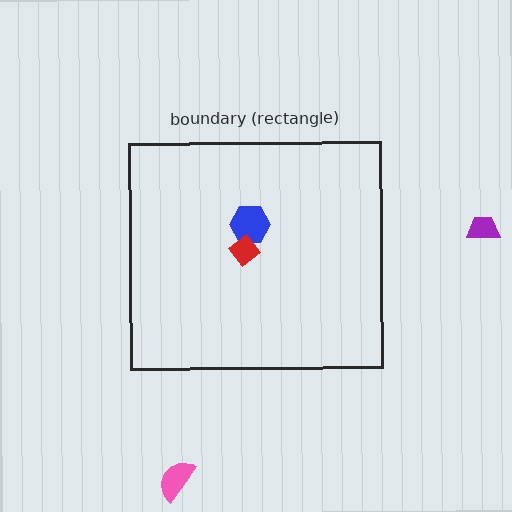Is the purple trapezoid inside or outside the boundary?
Outside.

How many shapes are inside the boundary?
2 inside, 2 outside.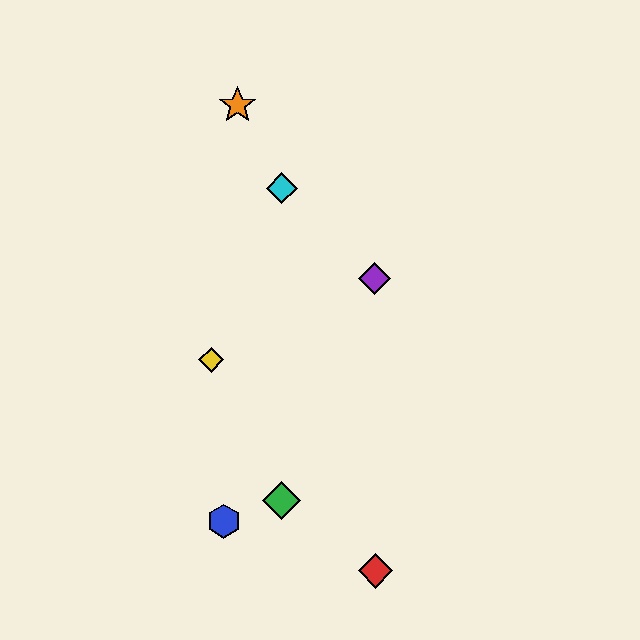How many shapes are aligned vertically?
2 shapes (the green diamond, the cyan diamond) are aligned vertically.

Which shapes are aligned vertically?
The green diamond, the cyan diamond are aligned vertically.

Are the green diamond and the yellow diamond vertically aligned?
No, the green diamond is at x≈282 and the yellow diamond is at x≈211.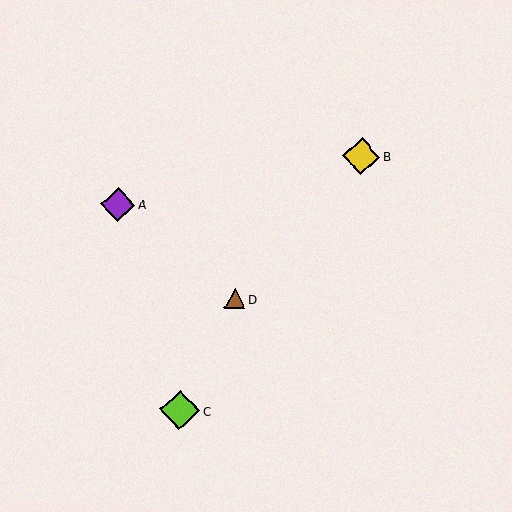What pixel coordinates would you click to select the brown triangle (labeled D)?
Click at (235, 299) to select the brown triangle D.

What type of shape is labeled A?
Shape A is a purple diamond.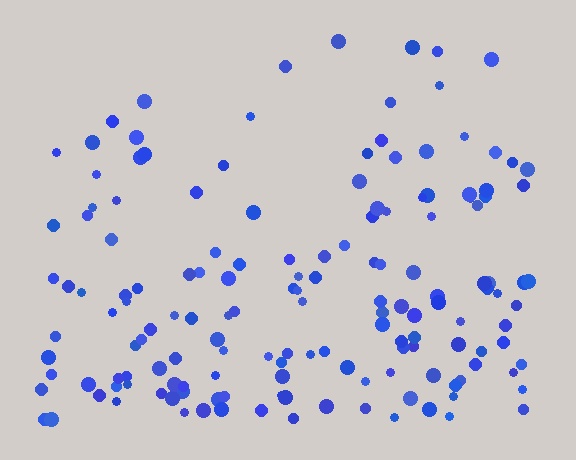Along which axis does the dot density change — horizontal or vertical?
Vertical.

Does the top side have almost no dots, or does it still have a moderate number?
Still a moderate number, just noticeably fewer than the bottom.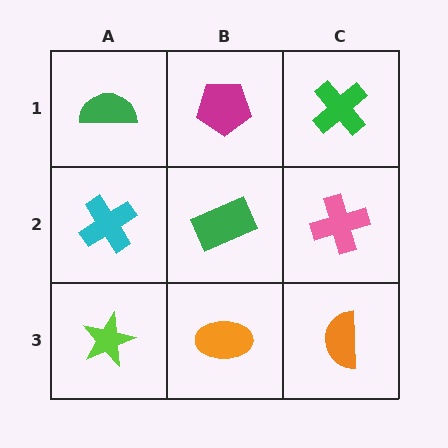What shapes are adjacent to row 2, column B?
A magenta pentagon (row 1, column B), an orange ellipse (row 3, column B), a cyan cross (row 2, column A), a pink cross (row 2, column C).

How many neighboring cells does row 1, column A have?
2.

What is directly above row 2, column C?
A green cross.